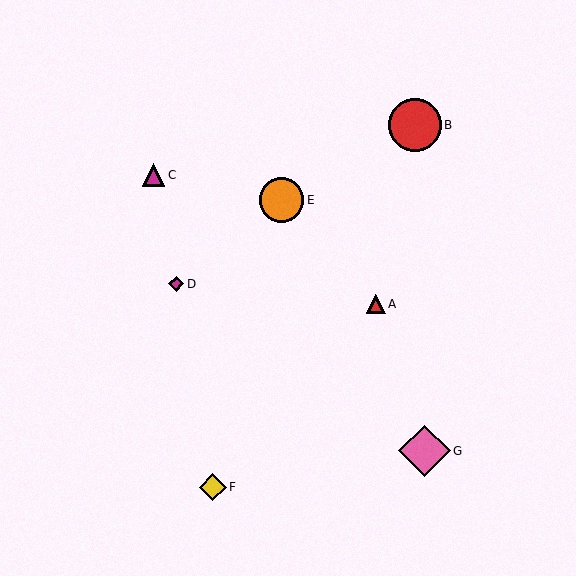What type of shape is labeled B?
Shape B is a red circle.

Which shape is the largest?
The red circle (labeled B) is the largest.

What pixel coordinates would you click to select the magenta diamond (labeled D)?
Click at (176, 284) to select the magenta diamond D.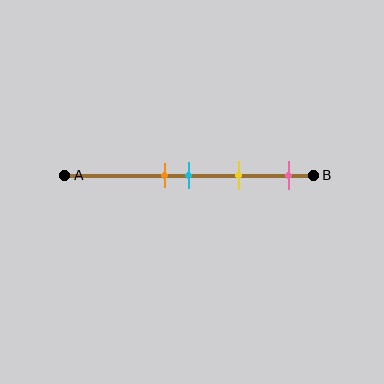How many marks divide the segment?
There are 4 marks dividing the segment.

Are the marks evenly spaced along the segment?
No, the marks are not evenly spaced.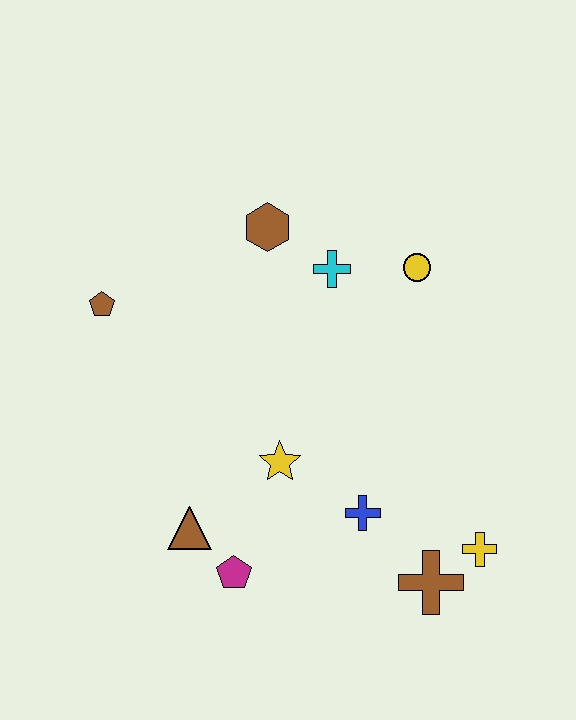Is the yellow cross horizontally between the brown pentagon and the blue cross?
No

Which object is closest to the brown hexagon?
The cyan cross is closest to the brown hexagon.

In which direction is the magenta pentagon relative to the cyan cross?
The magenta pentagon is below the cyan cross.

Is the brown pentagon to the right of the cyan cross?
No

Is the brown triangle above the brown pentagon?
No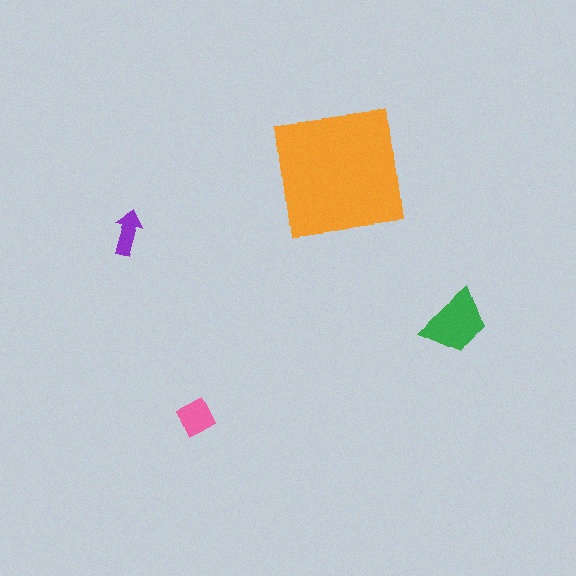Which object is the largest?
The orange square.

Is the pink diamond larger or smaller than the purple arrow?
Larger.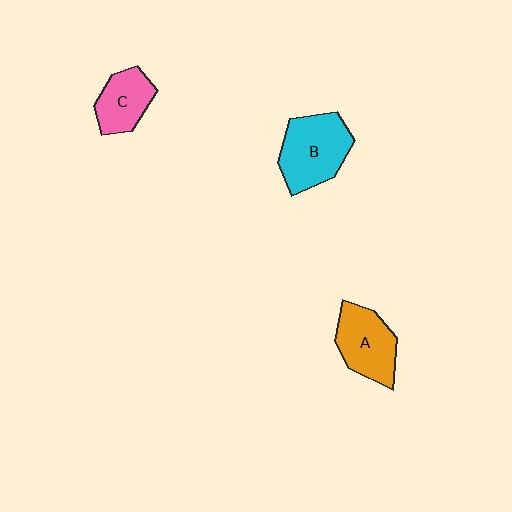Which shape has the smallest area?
Shape C (pink).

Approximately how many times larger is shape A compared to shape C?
Approximately 1.3 times.